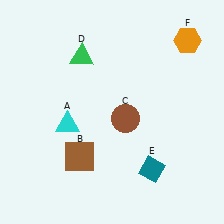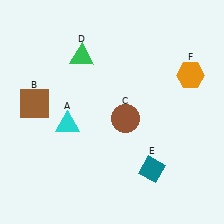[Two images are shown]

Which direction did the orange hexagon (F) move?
The orange hexagon (F) moved down.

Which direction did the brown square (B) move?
The brown square (B) moved up.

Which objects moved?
The objects that moved are: the brown square (B), the orange hexagon (F).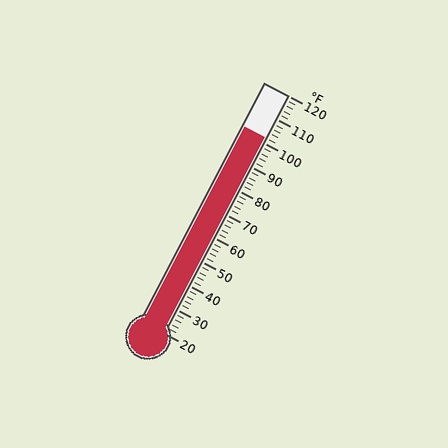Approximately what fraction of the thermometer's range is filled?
The thermometer is filled to approximately 80% of its range.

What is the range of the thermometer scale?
The thermometer scale ranges from 20°F to 120°F.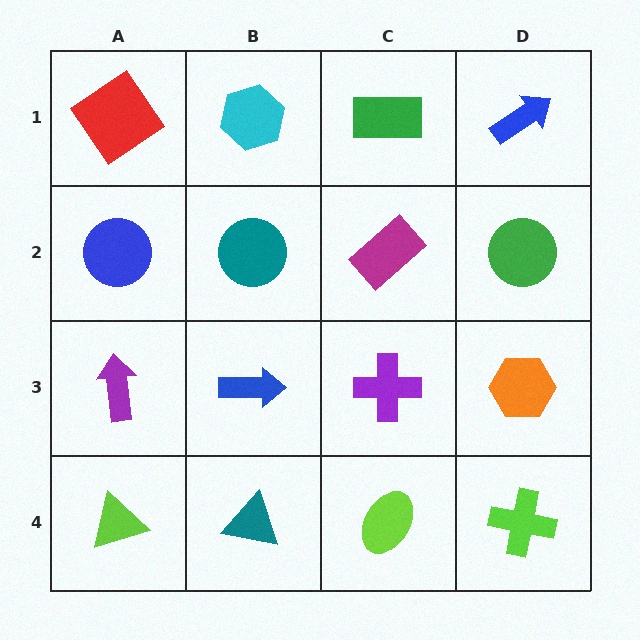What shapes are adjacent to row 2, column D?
A blue arrow (row 1, column D), an orange hexagon (row 3, column D), a magenta rectangle (row 2, column C).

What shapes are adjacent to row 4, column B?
A blue arrow (row 3, column B), a lime triangle (row 4, column A), a lime ellipse (row 4, column C).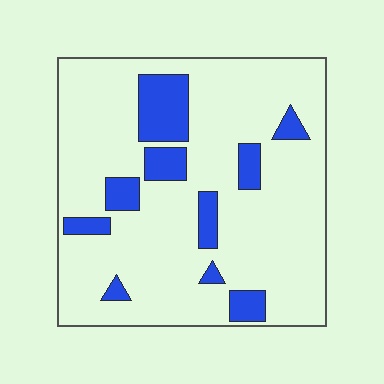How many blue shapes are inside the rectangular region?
10.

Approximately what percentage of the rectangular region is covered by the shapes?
Approximately 15%.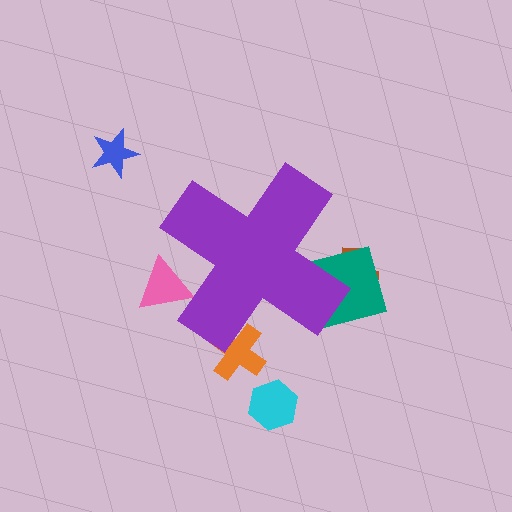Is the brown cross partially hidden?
Yes, the brown cross is partially hidden behind the purple cross.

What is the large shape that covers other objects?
A purple cross.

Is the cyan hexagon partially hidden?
No, the cyan hexagon is fully visible.